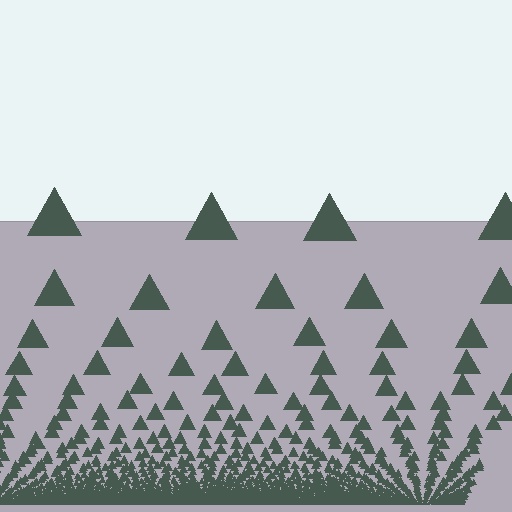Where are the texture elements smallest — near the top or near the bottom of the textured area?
Near the bottom.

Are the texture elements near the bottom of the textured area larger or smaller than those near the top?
Smaller. The gradient is inverted — elements near the bottom are smaller and denser.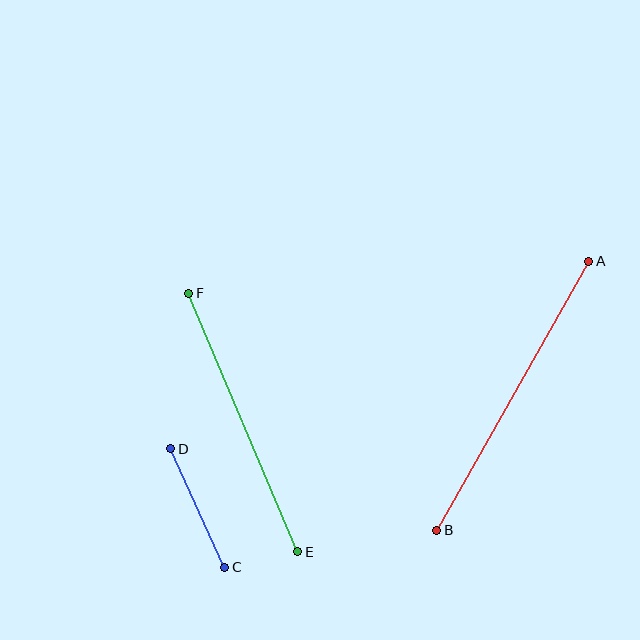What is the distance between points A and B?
The distance is approximately 309 pixels.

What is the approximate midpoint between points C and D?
The midpoint is at approximately (198, 508) pixels.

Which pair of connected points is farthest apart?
Points A and B are farthest apart.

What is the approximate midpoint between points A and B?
The midpoint is at approximately (513, 396) pixels.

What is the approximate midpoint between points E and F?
The midpoint is at approximately (243, 422) pixels.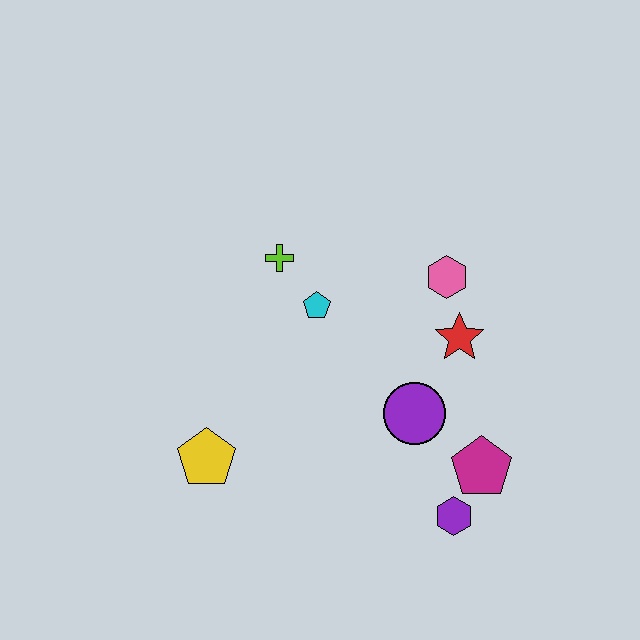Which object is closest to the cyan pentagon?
The lime cross is closest to the cyan pentagon.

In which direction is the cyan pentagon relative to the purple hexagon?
The cyan pentagon is above the purple hexagon.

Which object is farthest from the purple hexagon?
The lime cross is farthest from the purple hexagon.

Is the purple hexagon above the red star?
No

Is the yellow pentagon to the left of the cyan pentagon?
Yes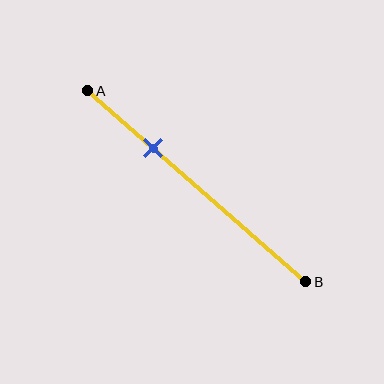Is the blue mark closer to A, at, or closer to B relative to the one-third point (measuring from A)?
The blue mark is closer to point A than the one-third point of segment AB.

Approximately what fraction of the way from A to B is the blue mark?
The blue mark is approximately 30% of the way from A to B.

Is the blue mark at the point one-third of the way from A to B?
No, the mark is at about 30% from A, not at the 33% one-third point.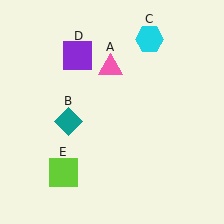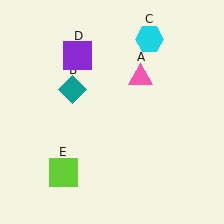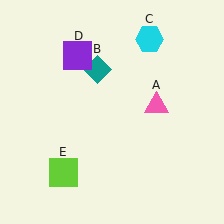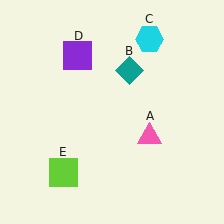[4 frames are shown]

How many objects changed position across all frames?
2 objects changed position: pink triangle (object A), teal diamond (object B).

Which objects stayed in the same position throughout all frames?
Cyan hexagon (object C) and purple square (object D) and lime square (object E) remained stationary.